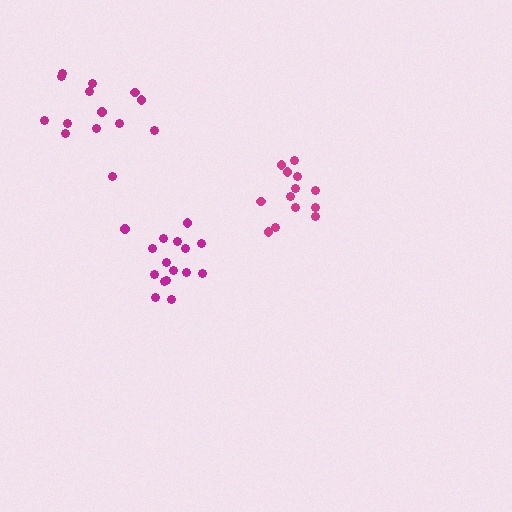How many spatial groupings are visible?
There are 3 spatial groupings.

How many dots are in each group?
Group 1: 13 dots, Group 2: 14 dots, Group 3: 16 dots (43 total).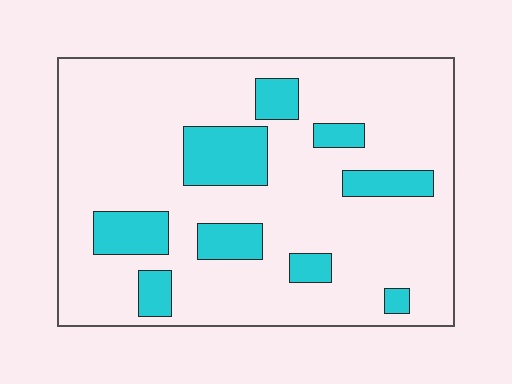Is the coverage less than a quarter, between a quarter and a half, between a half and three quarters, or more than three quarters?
Less than a quarter.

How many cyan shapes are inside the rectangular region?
9.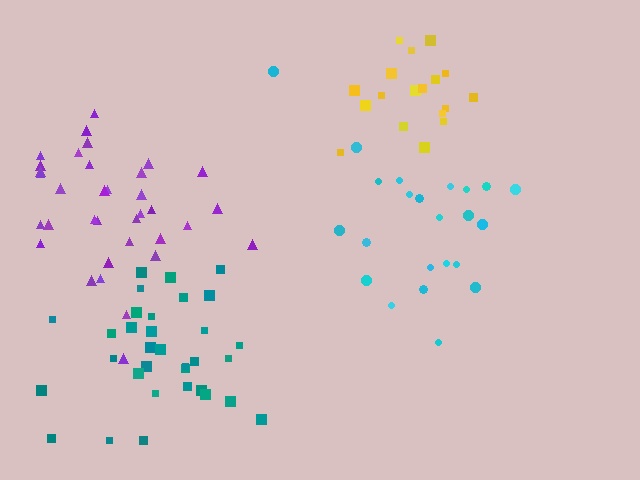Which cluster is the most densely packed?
Teal.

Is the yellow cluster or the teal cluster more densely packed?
Teal.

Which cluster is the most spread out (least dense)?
Cyan.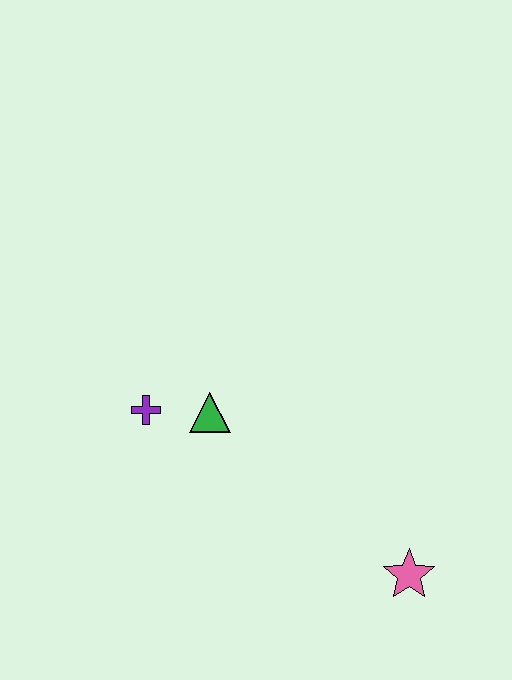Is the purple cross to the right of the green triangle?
No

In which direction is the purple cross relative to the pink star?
The purple cross is to the left of the pink star.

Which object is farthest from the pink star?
The purple cross is farthest from the pink star.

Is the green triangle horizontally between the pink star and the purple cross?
Yes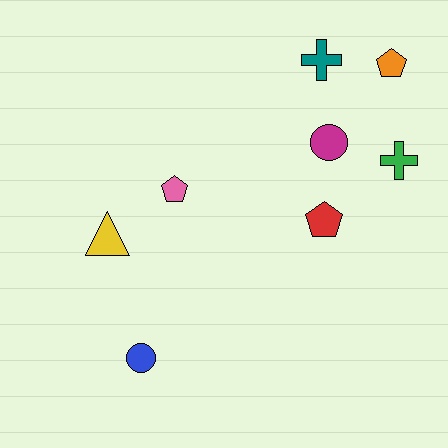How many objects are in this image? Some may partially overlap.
There are 8 objects.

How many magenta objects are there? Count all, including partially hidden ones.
There is 1 magenta object.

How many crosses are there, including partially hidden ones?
There are 2 crosses.